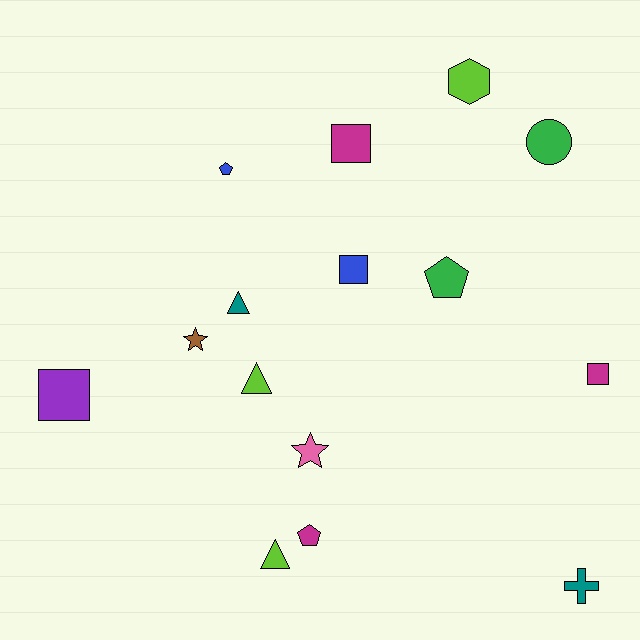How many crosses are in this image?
There is 1 cross.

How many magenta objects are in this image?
There are 3 magenta objects.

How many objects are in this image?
There are 15 objects.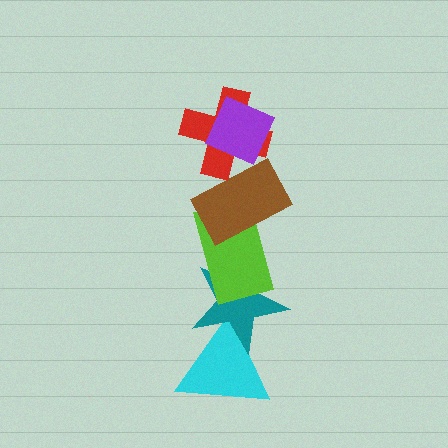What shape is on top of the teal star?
The lime rectangle is on top of the teal star.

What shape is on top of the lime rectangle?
The brown rectangle is on top of the lime rectangle.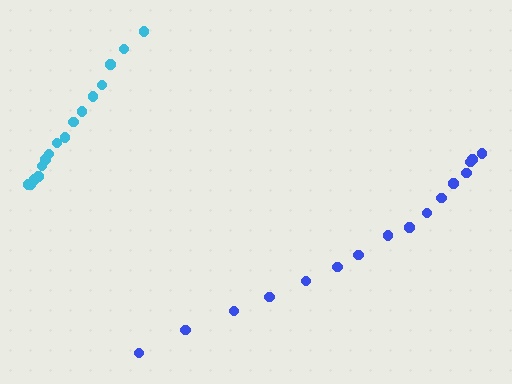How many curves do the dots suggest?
There are 2 distinct paths.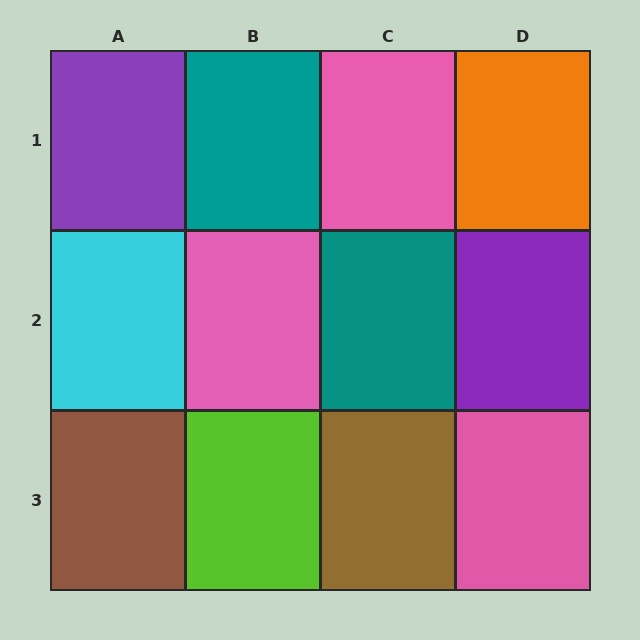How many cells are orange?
1 cell is orange.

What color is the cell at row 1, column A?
Purple.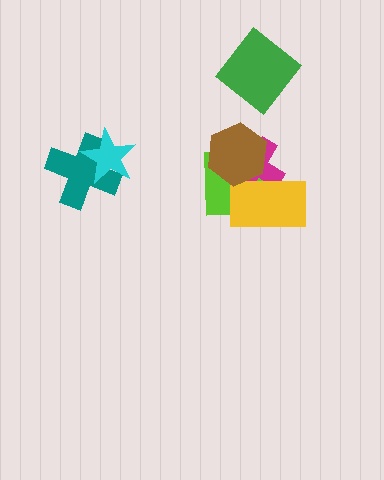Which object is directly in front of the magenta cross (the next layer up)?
The yellow rectangle is directly in front of the magenta cross.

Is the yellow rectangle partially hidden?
Yes, it is partially covered by another shape.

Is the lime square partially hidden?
Yes, it is partially covered by another shape.